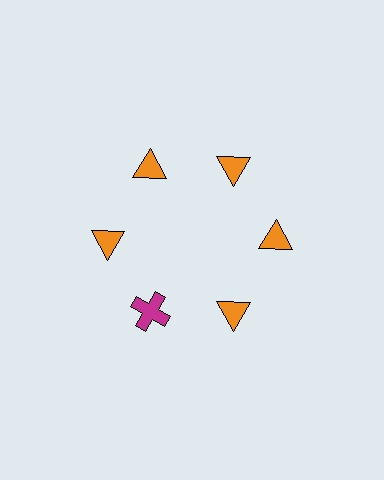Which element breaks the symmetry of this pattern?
The magenta cross at roughly the 7 o'clock position breaks the symmetry. All other shapes are orange triangles.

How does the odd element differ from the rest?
It differs in both color (magenta instead of orange) and shape (cross instead of triangle).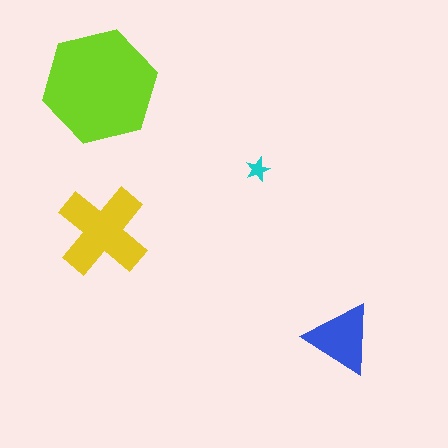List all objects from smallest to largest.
The cyan star, the blue triangle, the yellow cross, the lime hexagon.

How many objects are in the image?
There are 4 objects in the image.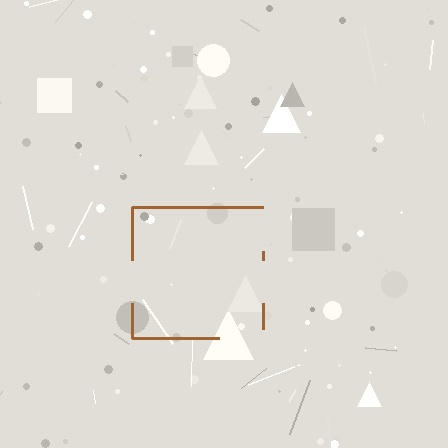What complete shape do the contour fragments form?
The contour fragments form a square.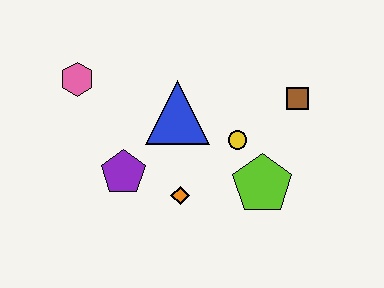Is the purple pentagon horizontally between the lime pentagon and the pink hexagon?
Yes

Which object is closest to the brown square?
The yellow circle is closest to the brown square.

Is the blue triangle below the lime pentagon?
No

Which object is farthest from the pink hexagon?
The brown square is farthest from the pink hexagon.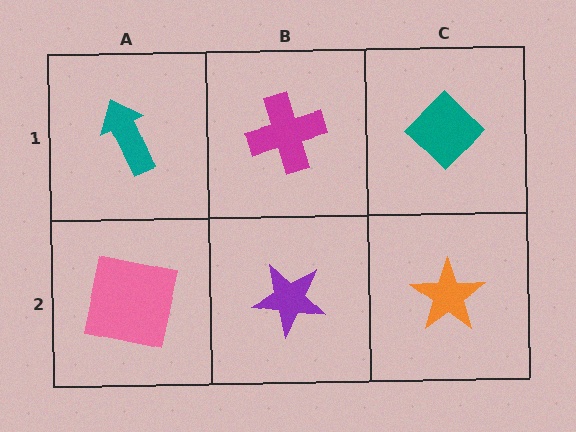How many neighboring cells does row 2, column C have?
2.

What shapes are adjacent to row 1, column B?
A purple star (row 2, column B), a teal arrow (row 1, column A), a teal diamond (row 1, column C).